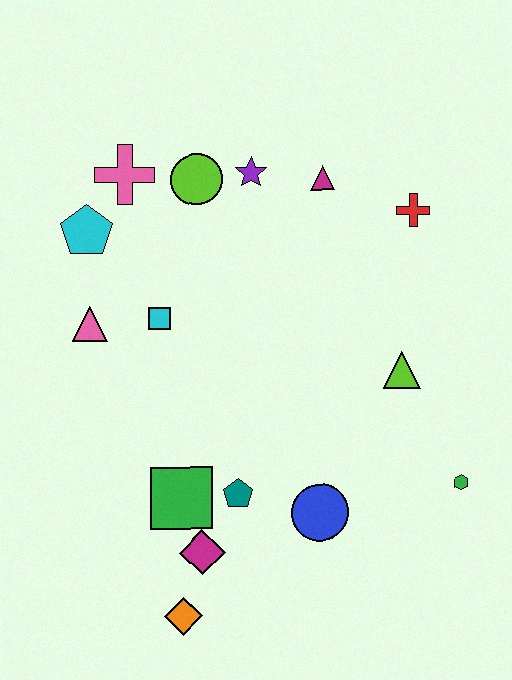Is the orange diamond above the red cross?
No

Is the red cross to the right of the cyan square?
Yes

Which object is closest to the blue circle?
The teal pentagon is closest to the blue circle.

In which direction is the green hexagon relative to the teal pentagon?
The green hexagon is to the right of the teal pentagon.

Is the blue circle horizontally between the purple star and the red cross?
Yes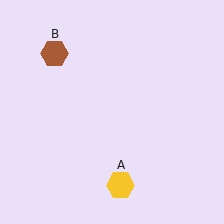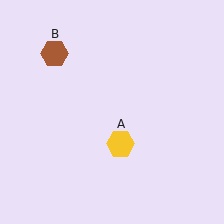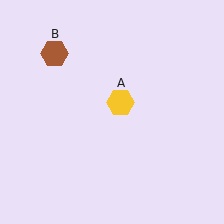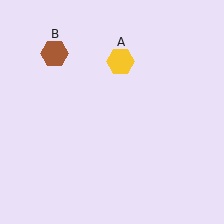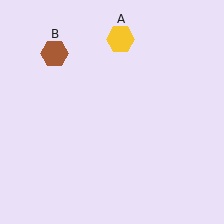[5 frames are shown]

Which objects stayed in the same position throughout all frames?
Brown hexagon (object B) remained stationary.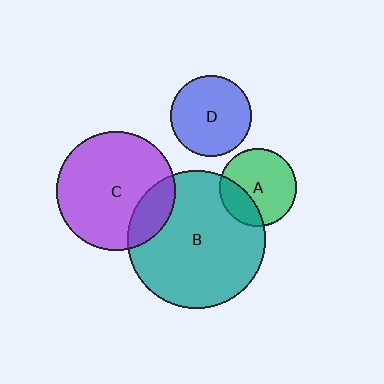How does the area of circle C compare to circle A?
Approximately 2.4 times.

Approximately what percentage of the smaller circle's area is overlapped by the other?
Approximately 20%.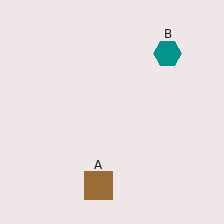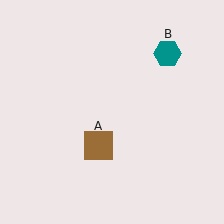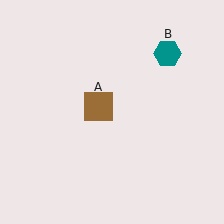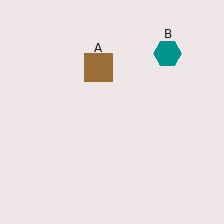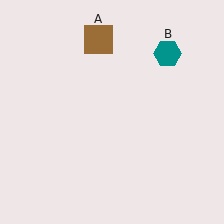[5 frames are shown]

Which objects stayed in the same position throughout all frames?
Teal hexagon (object B) remained stationary.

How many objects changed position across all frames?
1 object changed position: brown square (object A).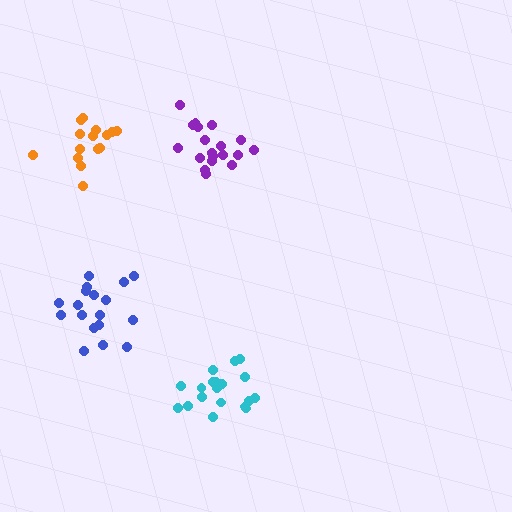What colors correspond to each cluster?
The clusters are colored: purple, cyan, blue, orange.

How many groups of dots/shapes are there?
There are 4 groups.